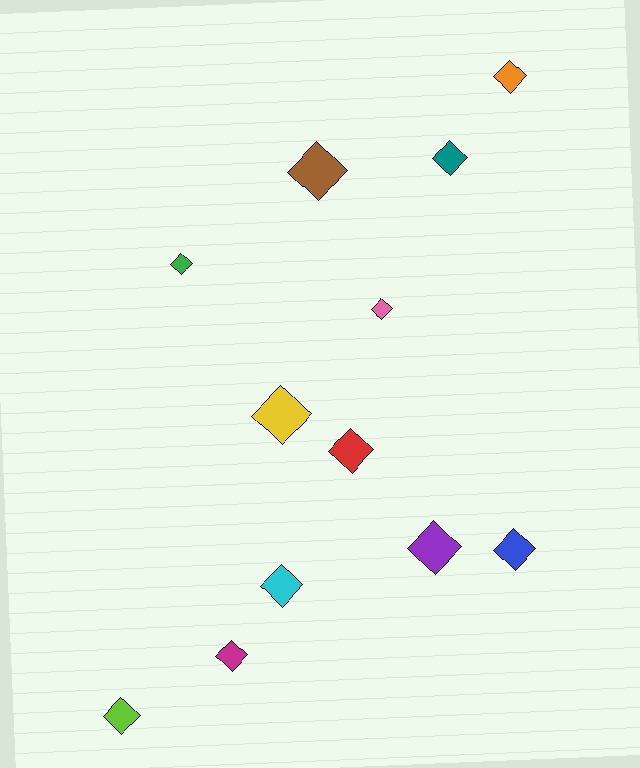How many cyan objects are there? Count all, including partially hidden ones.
There is 1 cyan object.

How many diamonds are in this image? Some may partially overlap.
There are 12 diamonds.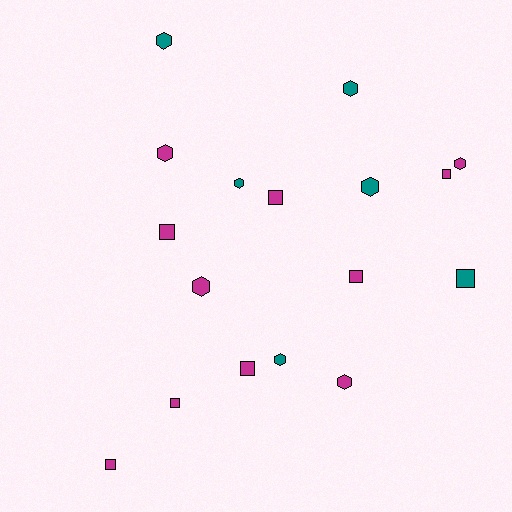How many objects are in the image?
There are 17 objects.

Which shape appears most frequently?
Hexagon, with 9 objects.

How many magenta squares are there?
There are 7 magenta squares.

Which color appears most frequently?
Magenta, with 11 objects.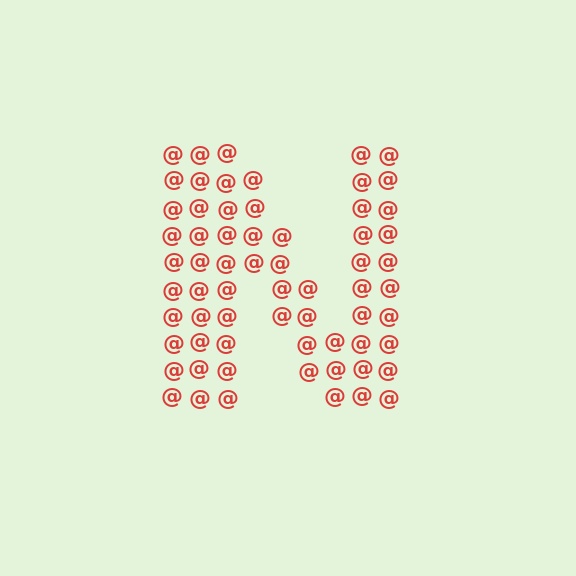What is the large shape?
The large shape is the letter N.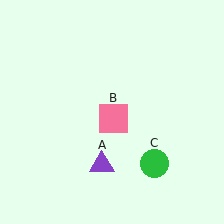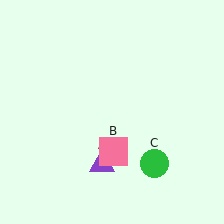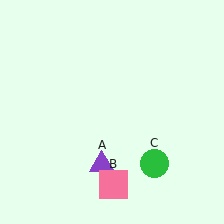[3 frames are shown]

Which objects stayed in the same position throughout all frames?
Purple triangle (object A) and green circle (object C) remained stationary.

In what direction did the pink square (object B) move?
The pink square (object B) moved down.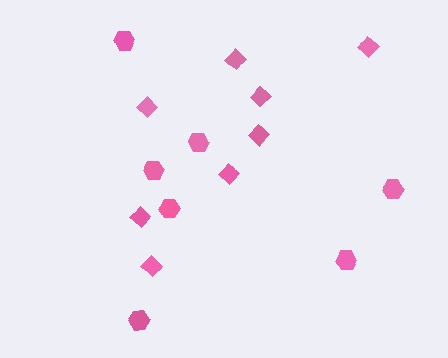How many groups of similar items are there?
There are 2 groups: one group of hexagons (7) and one group of diamonds (8).